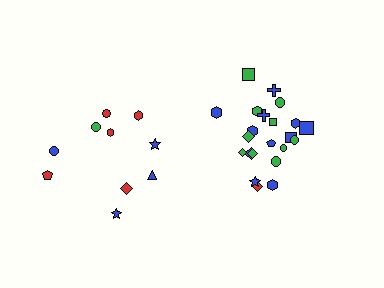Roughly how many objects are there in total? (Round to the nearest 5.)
Roughly 30 objects in total.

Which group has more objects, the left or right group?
The right group.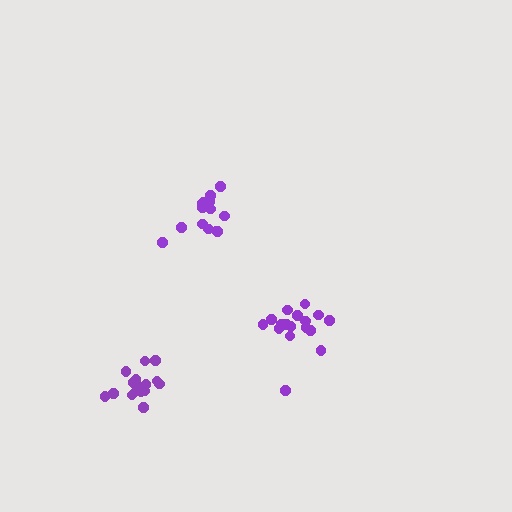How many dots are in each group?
Group 1: 17 dots, Group 2: 16 dots, Group 3: 14 dots (47 total).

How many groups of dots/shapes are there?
There are 3 groups.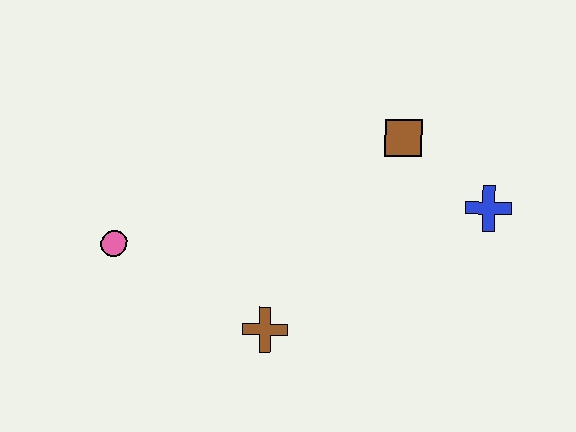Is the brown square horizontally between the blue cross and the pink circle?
Yes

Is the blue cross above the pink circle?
Yes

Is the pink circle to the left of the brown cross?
Yes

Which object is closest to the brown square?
The blue cross is closest to the brown square.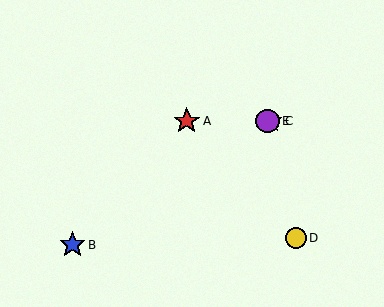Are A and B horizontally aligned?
No, A is at y≈121 and B is at y≈245.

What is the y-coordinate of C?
Object C is at y≈121.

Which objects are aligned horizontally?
Objects A, C, E are aligned horizontally.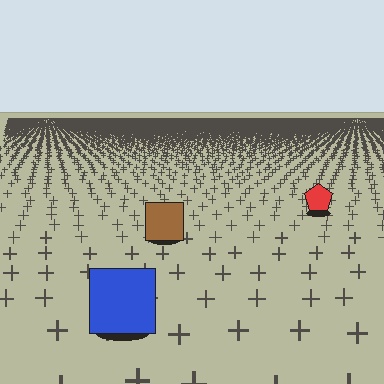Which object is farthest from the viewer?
The red pentagon is farthest from the viewer. It appears smaller and the ground texture around it is denser.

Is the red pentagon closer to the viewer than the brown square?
No. The brown square is closer — you can tell from the texture gradient: the ground texture is coarser near it.